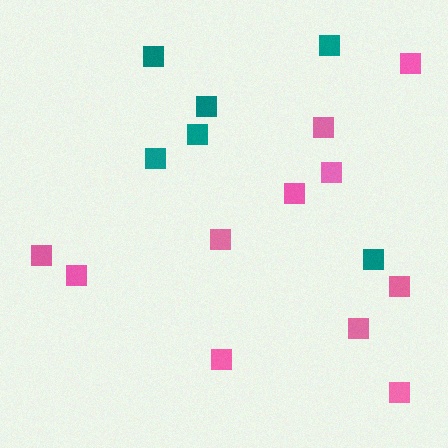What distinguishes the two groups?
There are 2 groups: one group of teal squares (6) and one group of pink squares (11).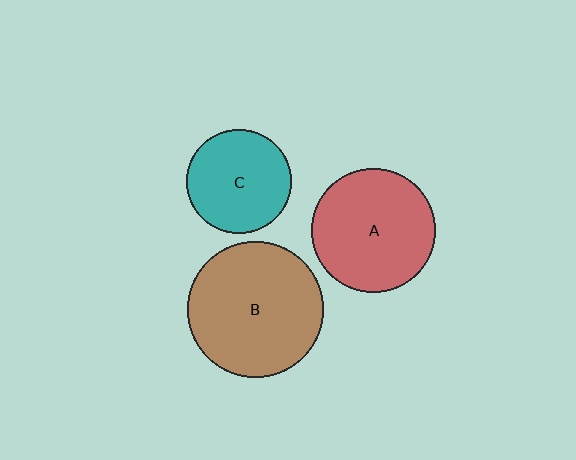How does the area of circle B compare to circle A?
Approximately 1.2 times.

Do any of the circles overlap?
No, none of the circles overlap.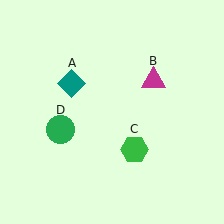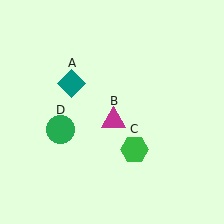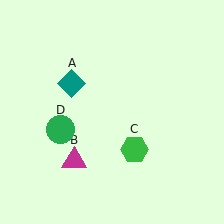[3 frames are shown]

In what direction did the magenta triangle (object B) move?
The magenta triangle (object B) moved down and to the left.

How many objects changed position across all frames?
1 object changed position: magenta triangle (object B).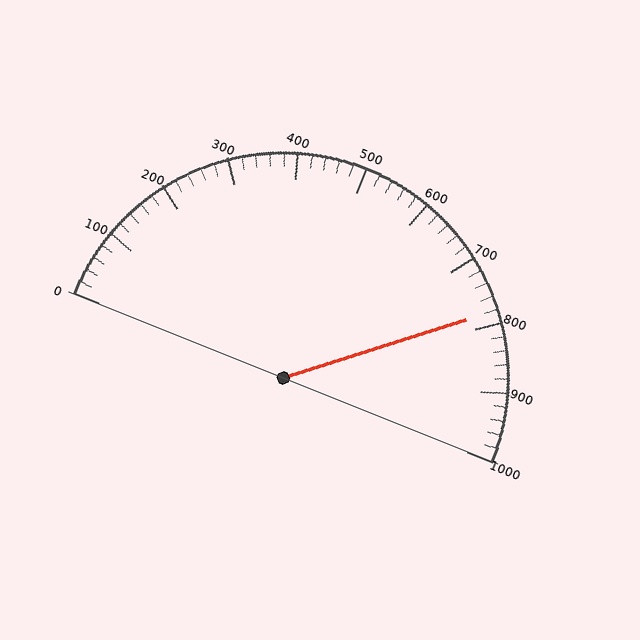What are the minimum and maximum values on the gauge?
The gauge ranges from 0 to 1000.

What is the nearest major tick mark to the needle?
The nearest major tick mark is 800.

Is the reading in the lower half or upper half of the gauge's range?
The reading is in the upper half of the range (0 to 1000).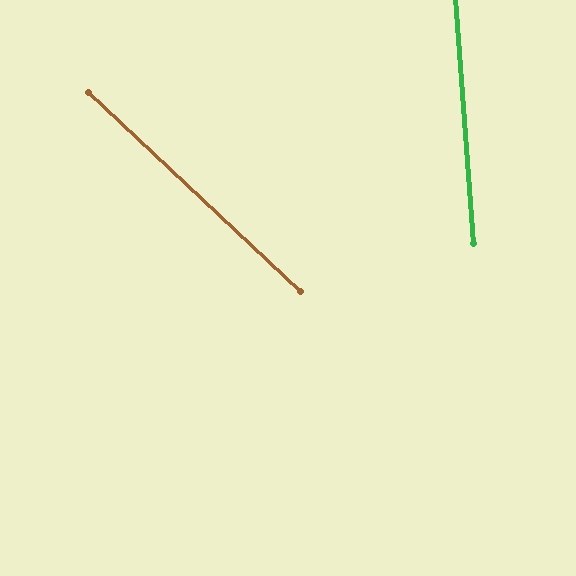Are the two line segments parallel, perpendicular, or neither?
Neither parallel nor perpendicular — they differ by about 43°.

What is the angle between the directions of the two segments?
Approximately 43 degrees.